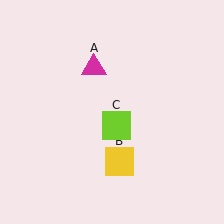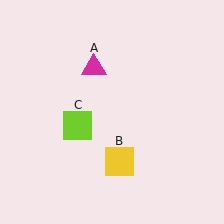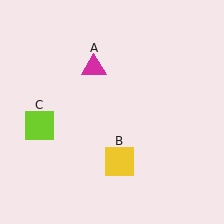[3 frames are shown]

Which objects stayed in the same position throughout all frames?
Magenta triangle (object A) and yellow square (object B) remained stationary.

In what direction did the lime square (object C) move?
The lime square (object C) moved left.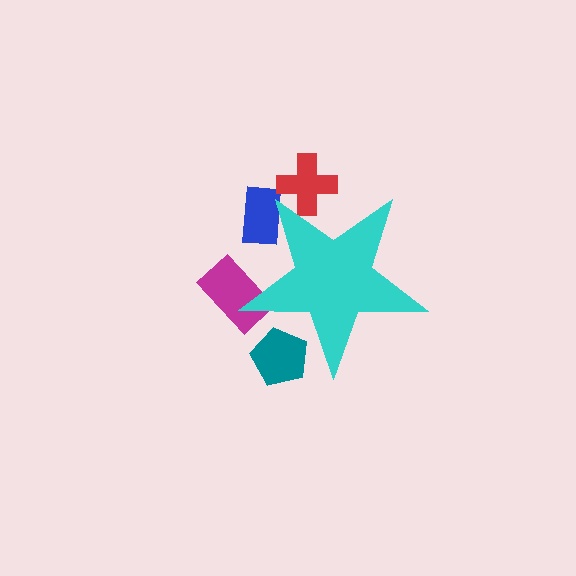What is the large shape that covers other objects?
A cyan star.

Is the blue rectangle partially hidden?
Yes, the blue rectangle is partially hidden behind the cyan star.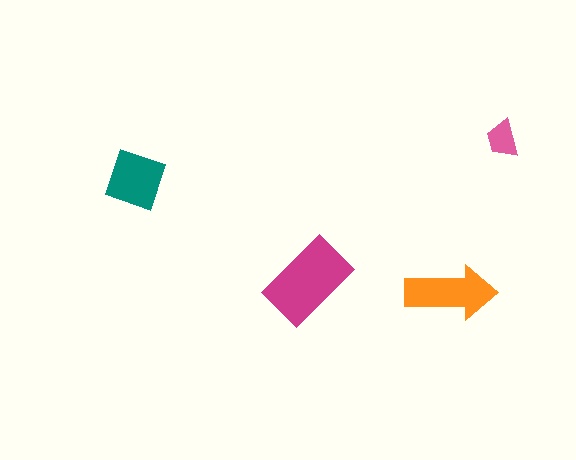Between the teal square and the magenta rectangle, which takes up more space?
The magenta rectangle.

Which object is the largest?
The magenta rectangle.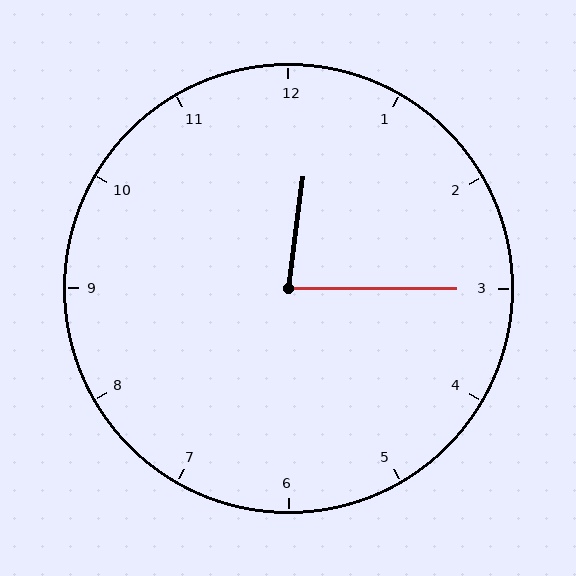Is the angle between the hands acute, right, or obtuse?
It is acute.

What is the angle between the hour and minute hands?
Approximately 82 degrees.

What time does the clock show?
12:15.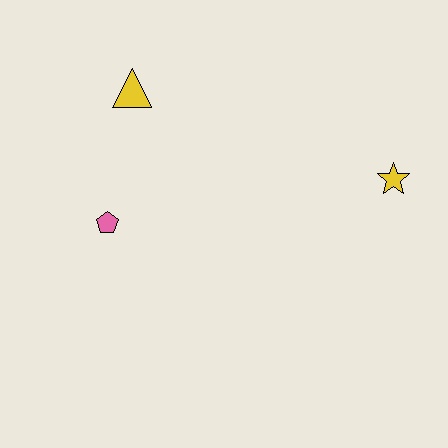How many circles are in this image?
There are no circles.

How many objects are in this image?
There are 3 objects.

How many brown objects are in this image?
There are no brown objects.